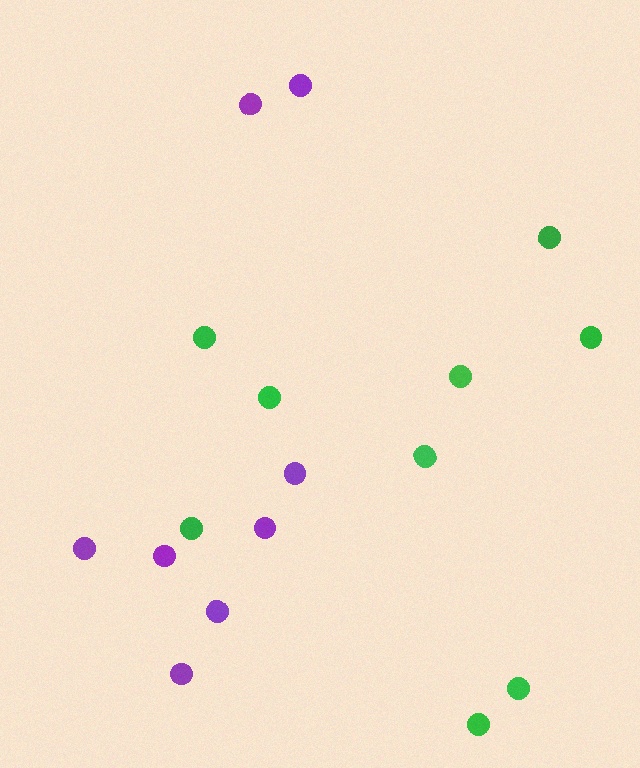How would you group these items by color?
There are 2 groups: one group of green circles (9) and one group of purple circles (8).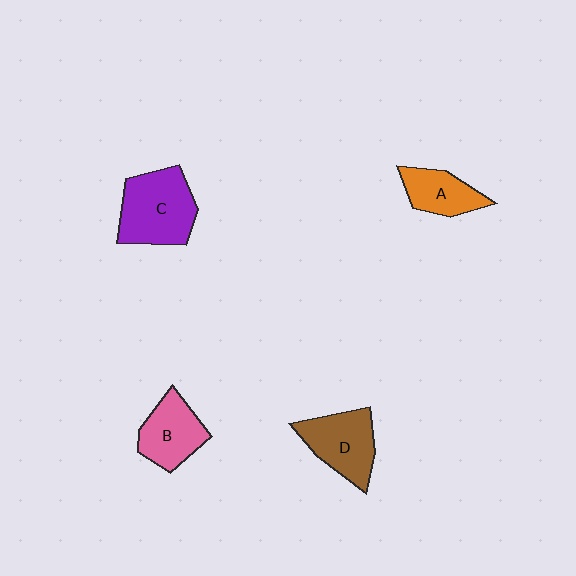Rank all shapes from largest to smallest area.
From largest to smallest: C (purple), D (brown), B (pink), A (orange).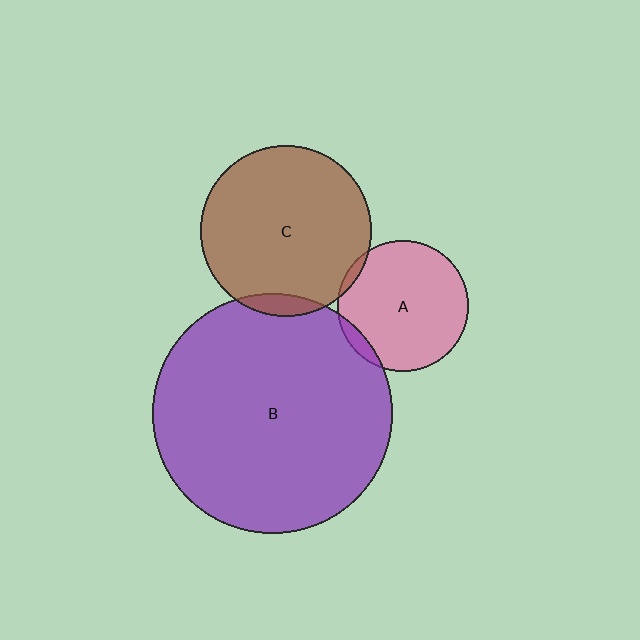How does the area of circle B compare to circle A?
Approximately 3.4 times.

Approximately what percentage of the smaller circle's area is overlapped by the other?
Approximately 5%.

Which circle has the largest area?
Circle B (purple).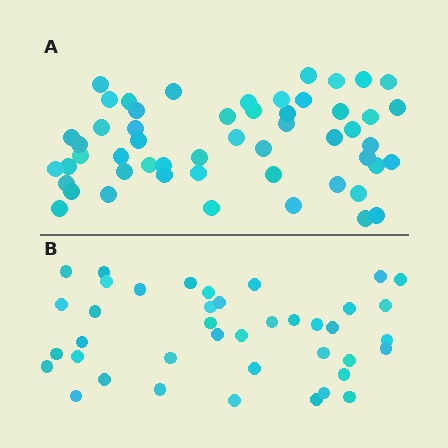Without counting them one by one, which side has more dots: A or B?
Region A (the top region) has more dots.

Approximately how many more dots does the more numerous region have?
Region A has approximately 15 more dots than region B.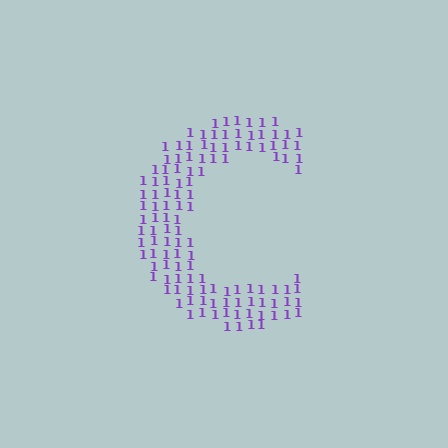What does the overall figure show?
The overall figure shows the letter C.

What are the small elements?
The small elements are digit 1's.